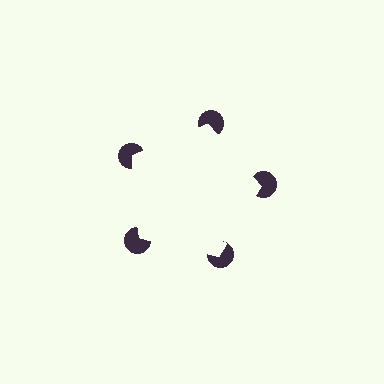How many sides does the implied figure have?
5 sides.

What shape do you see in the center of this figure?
An illusory pentagon — its edges are inferred from the aligned wedge cuts in the pac-man discs, not physically drawn.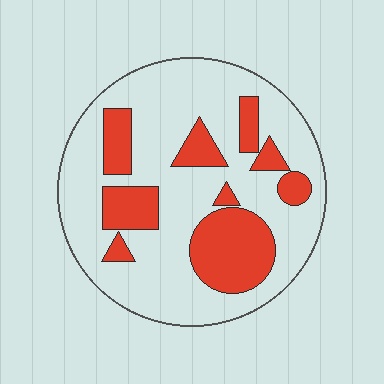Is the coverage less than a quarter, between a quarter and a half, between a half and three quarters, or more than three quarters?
Between a quarter and a half.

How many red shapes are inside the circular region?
9.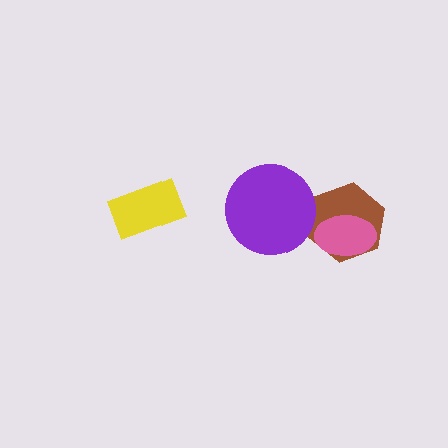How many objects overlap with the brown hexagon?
2 objects overlap with the brown hexagon.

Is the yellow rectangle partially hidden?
No, no other shape covers it.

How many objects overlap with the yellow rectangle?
0 objects overlap with the yellow rectangle.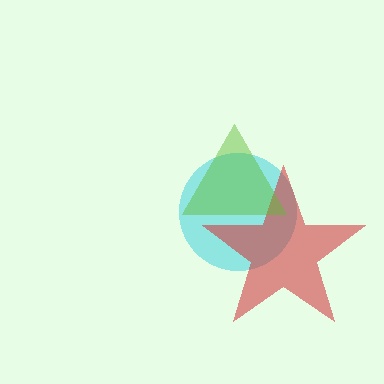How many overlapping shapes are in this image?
There are 3 overlapping shapes in the image.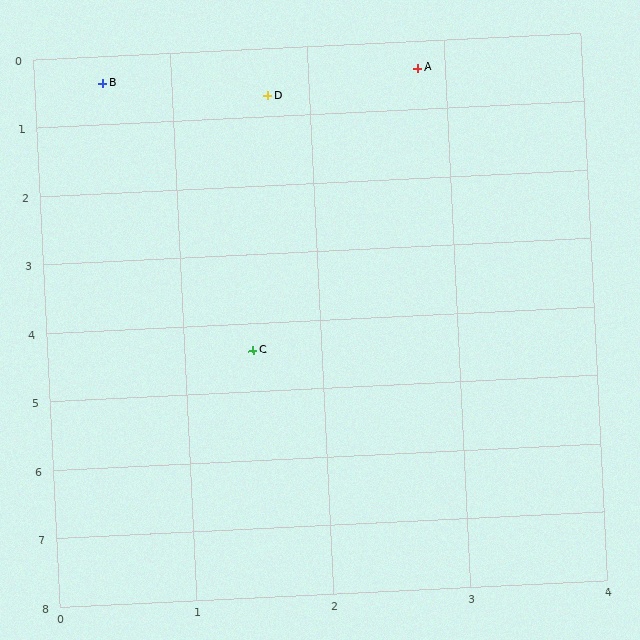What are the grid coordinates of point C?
Point C is at approximately (1.5, 4.4).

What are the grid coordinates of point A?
Point A is at approximately (2.8, 0.4).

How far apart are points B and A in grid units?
Points B and A are about 2.3 grid units apart.